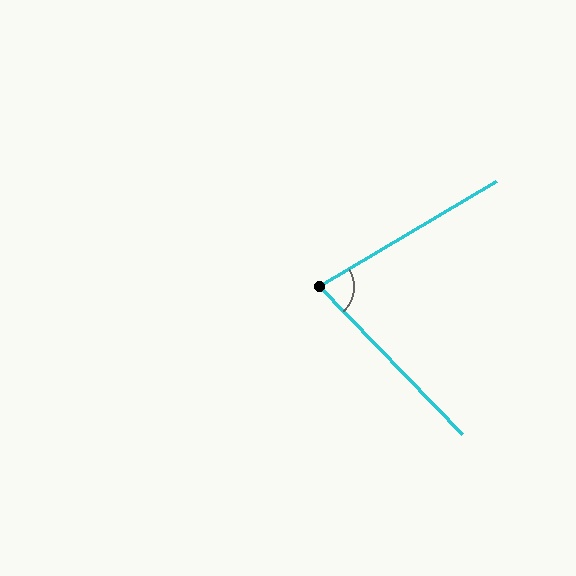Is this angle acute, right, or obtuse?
It is acute.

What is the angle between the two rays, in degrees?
Approximately 77 degrees.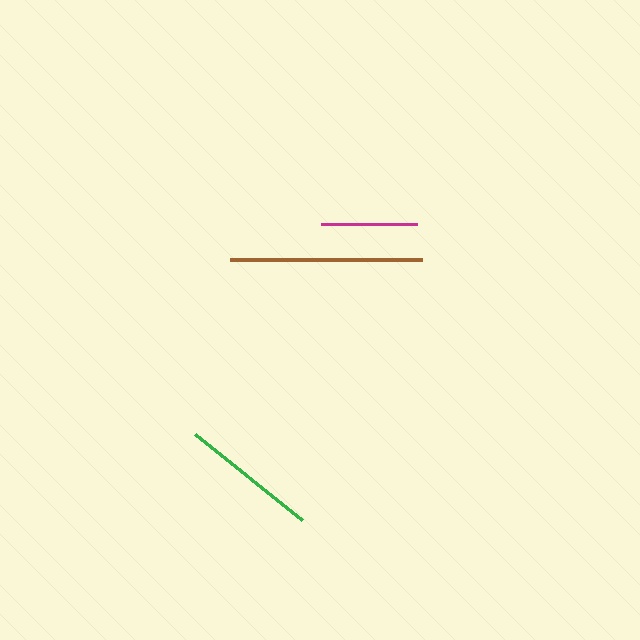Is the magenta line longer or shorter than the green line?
The green line is longer than the magenta line.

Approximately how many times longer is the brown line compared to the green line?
The brown line is approximately 1.4 times the length of the green line.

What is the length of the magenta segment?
The magenta segment is approximately 96 pixels long.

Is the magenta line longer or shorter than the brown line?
The brown line is longer than the magenta line.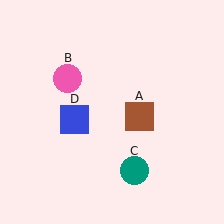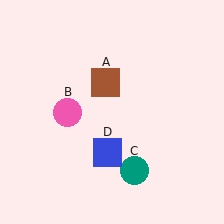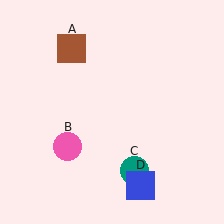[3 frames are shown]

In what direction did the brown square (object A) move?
The brown square (object A) moved up and to the left.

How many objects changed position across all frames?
3 objects changed position: brown square (object A), pink circle (object B), blue square (object D).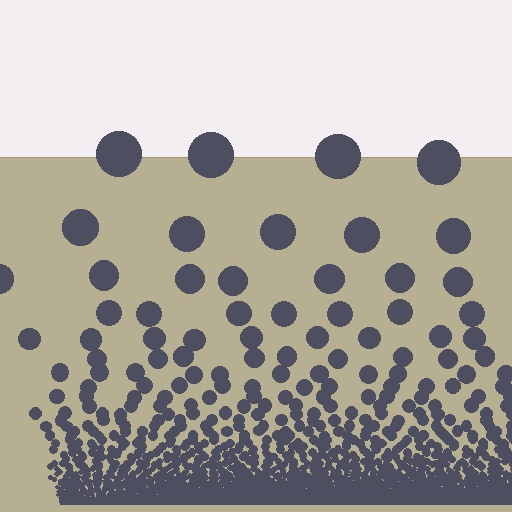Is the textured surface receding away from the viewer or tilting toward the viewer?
The surface appears to tilt toward the viewer. Texture elements get larger and sparser toward the top.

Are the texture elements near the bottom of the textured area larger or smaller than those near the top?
Smaller. The gradient is inverted — elements near the bottom are smaller and denser.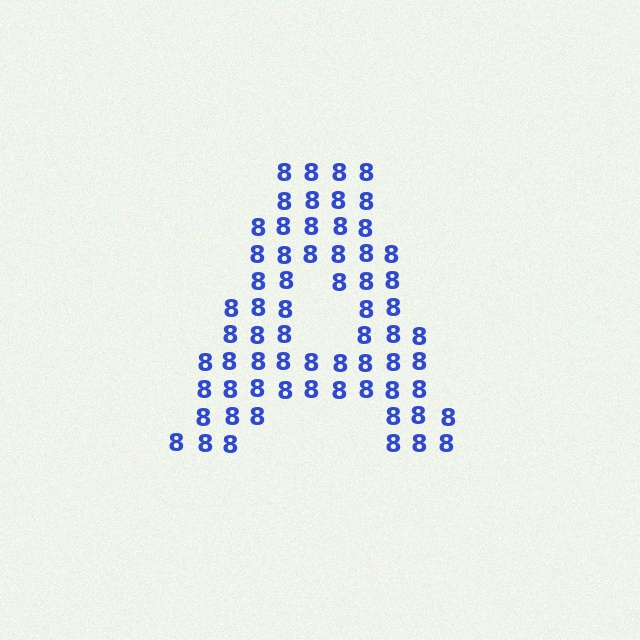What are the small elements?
The small elements are digit 8's.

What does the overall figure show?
The overall figure shows the letter A.